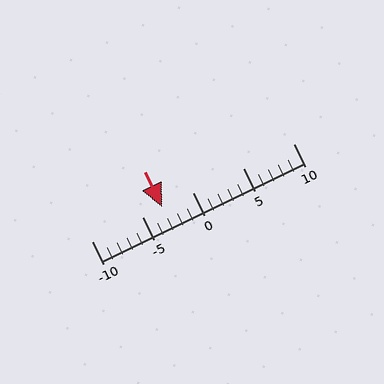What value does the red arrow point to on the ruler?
The red arrow points to approximately -3.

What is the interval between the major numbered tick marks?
The major tick marks are spaced 5 units apart.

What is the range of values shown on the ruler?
The ruler shows values from -10 to 10.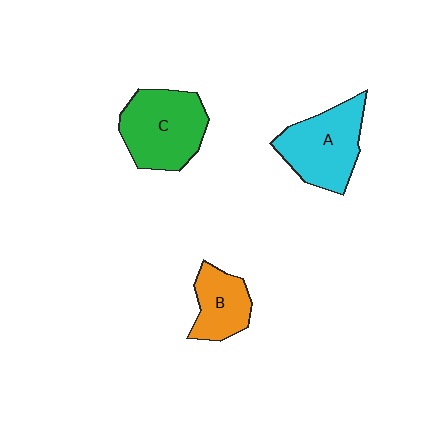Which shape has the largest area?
Shape C (green).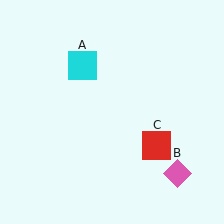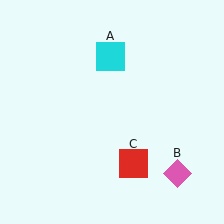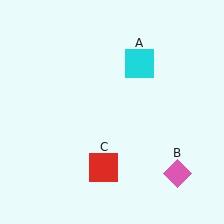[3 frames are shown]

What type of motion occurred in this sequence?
The cyan square (object A), red square (object C) rotated clockwise around the center of the scene.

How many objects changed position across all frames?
2 objects changed position: cyan square (object A), red square (object C).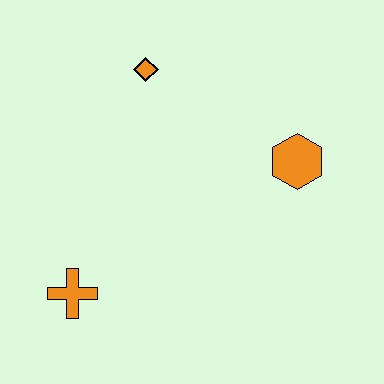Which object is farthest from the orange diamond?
The orange cross is farthest from the orange diamond.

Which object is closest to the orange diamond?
The orange hexagon is closest to the orange diamond.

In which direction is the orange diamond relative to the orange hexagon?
The orange diamond is to the left of the orange hexagon.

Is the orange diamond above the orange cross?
Yes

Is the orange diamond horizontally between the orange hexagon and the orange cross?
Yes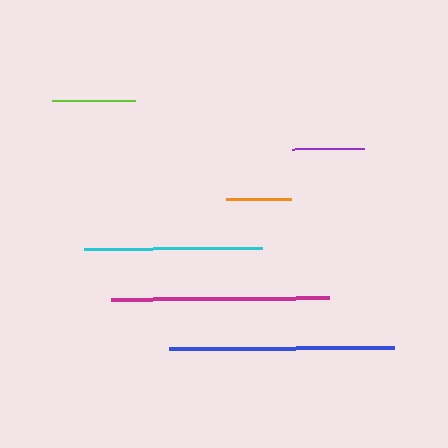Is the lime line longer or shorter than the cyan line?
The cyan line is longer than the lime line.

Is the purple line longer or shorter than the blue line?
The blue line is longer than the purple line.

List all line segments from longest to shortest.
From longest to shortest: blue, magenta, cyan, lime, purple, orange.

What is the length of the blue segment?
The blue segment is approximately 225 pixels long.